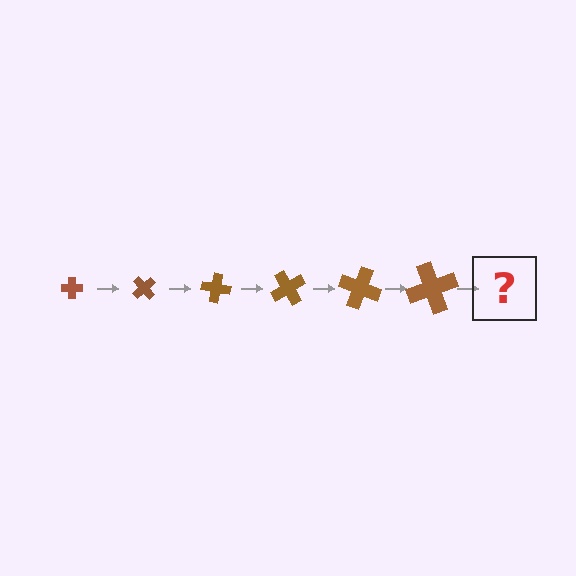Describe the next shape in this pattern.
It should be a cross, larger than the previous one and rotated 300 degrees from the start.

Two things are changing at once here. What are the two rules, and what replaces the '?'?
The two rules are that the cross grows larger each step and it rotates 50 degrees each step. The '?' should be a cross, larger than the previous one and rotated 300 degrees from the start.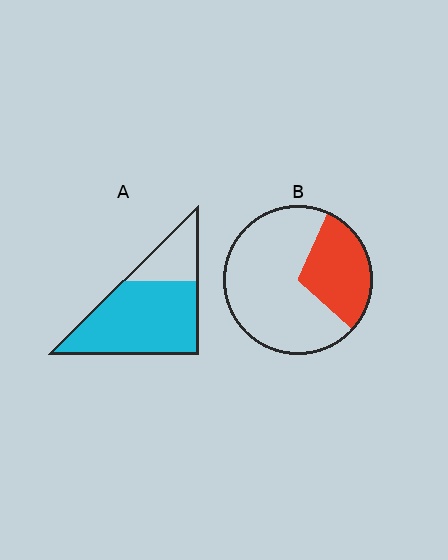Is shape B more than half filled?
No.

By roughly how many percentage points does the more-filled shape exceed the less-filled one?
By roughly 45 percentage points (A over B).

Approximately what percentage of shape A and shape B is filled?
A is approximately 75% and B is approximately 30%.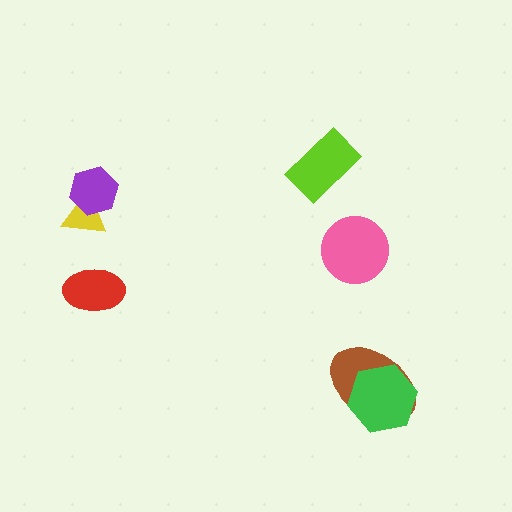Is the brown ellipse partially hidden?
Yes, it is partially covered by another shape.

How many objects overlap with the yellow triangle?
1 object overlaps with the yellow triangle.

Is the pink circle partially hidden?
No, no other shape covers it.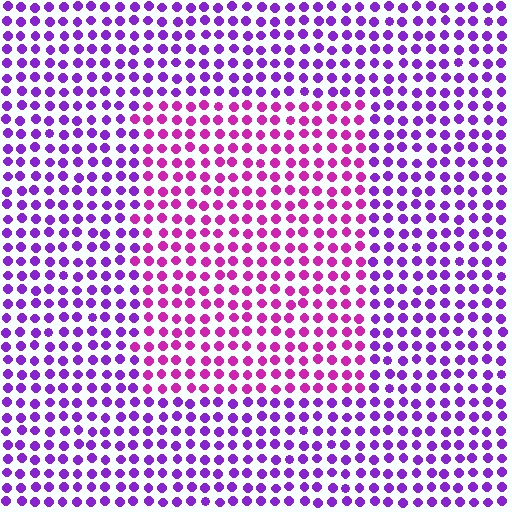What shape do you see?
I see a rectangle.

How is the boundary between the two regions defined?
The boundary is defined purely by a slight shift in hue (about 35 degrees). Spacing, size, and orientation are identical on both sides.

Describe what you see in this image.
The image is filled with small purple elements in a uniform arrangement. A rectangle-shaped region is visible where the elements are tinted to a slightly different hue, forming a subtle color boundary.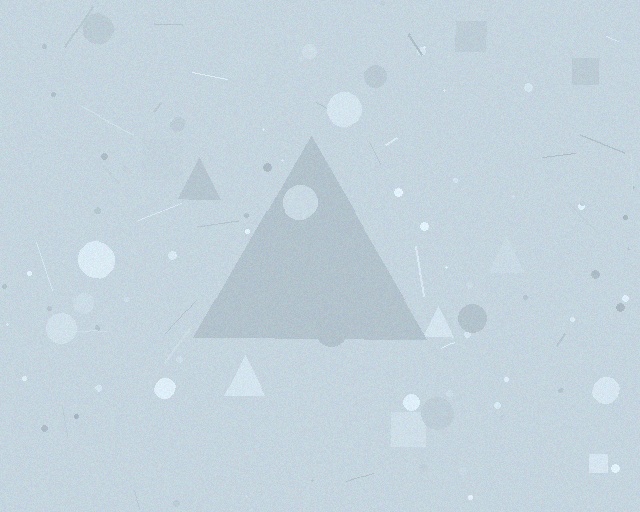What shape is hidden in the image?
A triangle is hidden in the image.